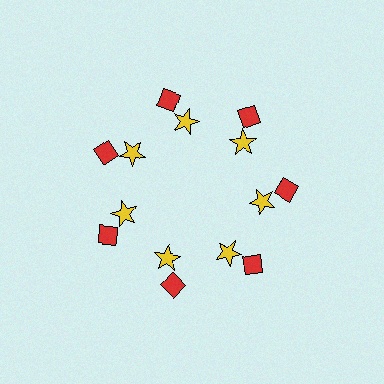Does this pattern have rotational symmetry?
Yes, this pattern has 7-fold rotational symmetry. It looks the same after rotating 51 degrees around the center.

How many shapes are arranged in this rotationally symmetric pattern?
There are 14 shapes, arranged in 7 groups of 2.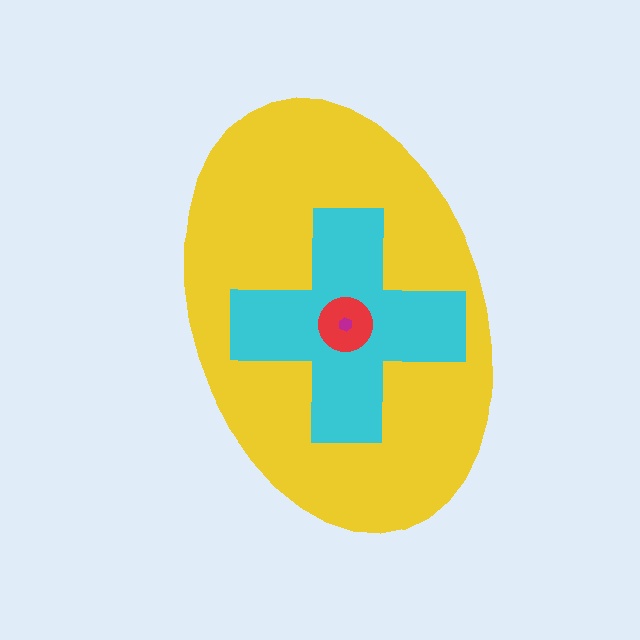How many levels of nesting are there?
4.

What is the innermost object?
The magenta hexagon.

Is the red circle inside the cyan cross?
Yes.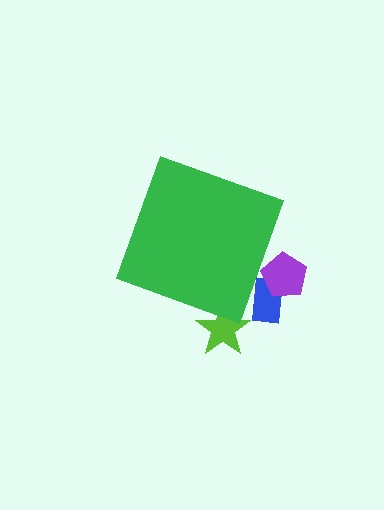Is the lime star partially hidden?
Yes, the lime star is partially hidden behind the green diamond.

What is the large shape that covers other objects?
A green diamond.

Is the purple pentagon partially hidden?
Yes, the purple pentagon is partially hidden behind the green diamond.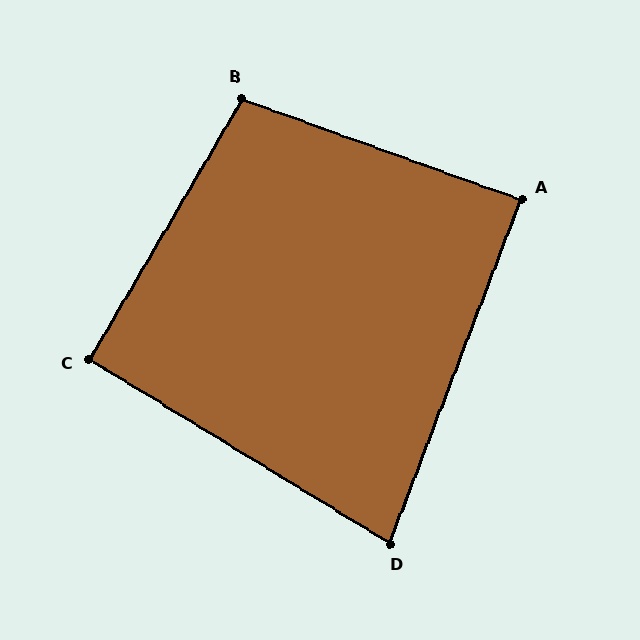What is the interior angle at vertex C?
Approximately 91 degrees (approximately right).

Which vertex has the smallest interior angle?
D, at approximately 79 degrees.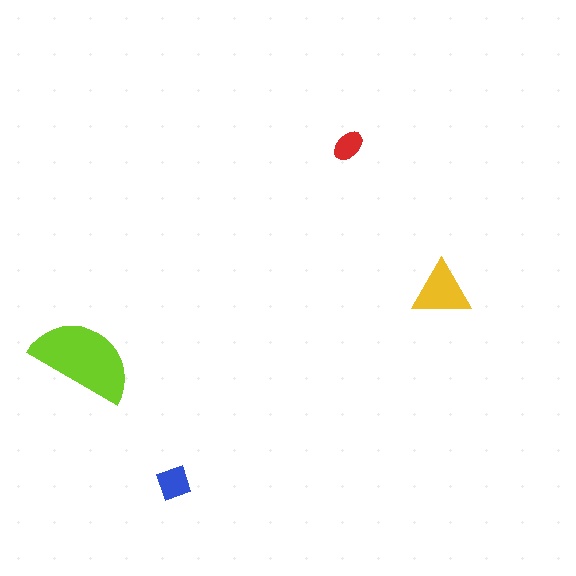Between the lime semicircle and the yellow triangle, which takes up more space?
The lime semicircle.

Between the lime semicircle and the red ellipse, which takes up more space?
The lime semicircle.